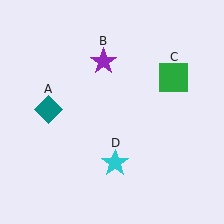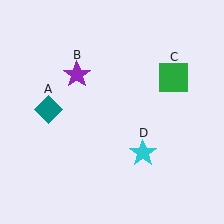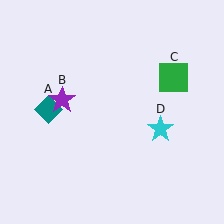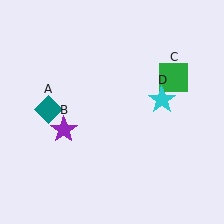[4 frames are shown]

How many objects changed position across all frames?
2 objects changed position: purple star (object B), cyan star (object D).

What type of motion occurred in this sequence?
The purple star (object B), cyan star (object D) rotated counterclockwise around the center of the scene.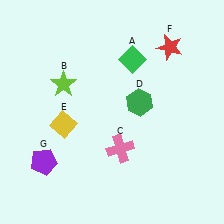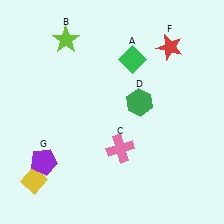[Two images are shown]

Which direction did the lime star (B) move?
The lime star (B) moved up.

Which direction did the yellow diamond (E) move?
The yellow diamond (E) moved down.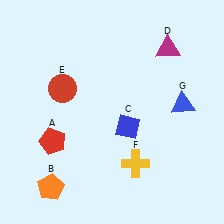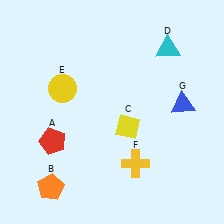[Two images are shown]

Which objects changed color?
C changed from blue to yellow. D changed from magenta to cyan. E changed from red to yellow.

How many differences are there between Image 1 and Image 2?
There are 3 differences between the two images.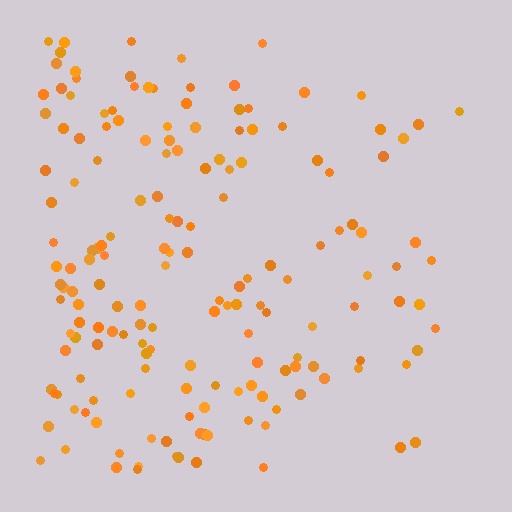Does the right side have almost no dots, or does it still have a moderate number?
Still a moderate number, just noticeably fewer than the left.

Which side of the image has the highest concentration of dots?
The left.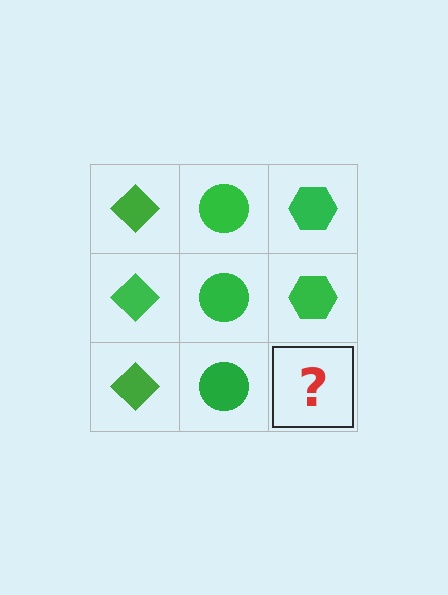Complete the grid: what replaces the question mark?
The question mark should be replaced with a green hexagon.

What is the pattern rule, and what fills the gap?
The rule is that each column has a consistent shape. The gap should be filled with a green hexagon.